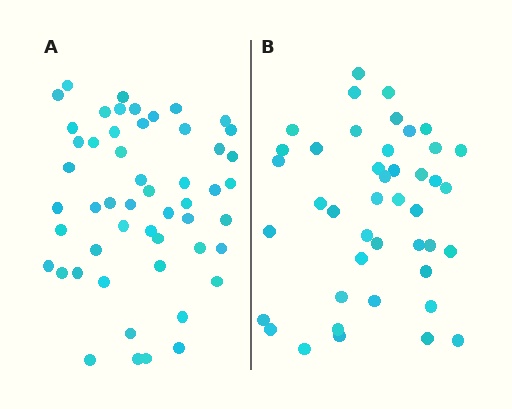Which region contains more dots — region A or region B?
Region A (the left region) has more dots.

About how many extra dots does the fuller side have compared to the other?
Region A has roughly 8 or so more dots than region B.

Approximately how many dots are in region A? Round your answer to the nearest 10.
About 50 dots. (The exact count is 52, which rounds to 50.)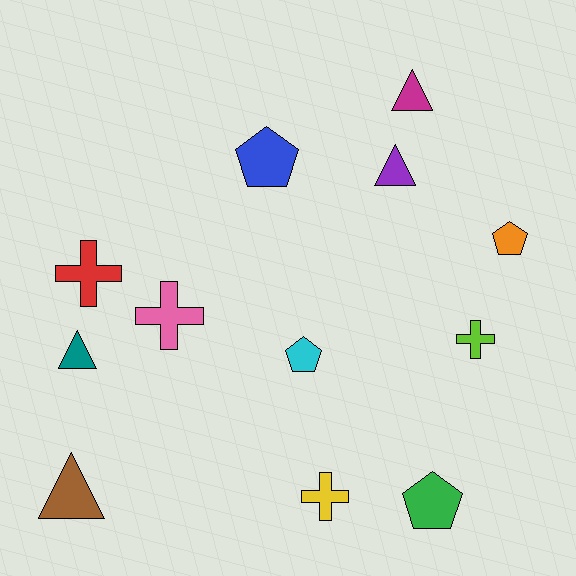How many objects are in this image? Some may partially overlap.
There are 12 objects.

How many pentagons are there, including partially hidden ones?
There are 4 pentagons.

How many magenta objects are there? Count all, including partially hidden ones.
There is 1 magenta object.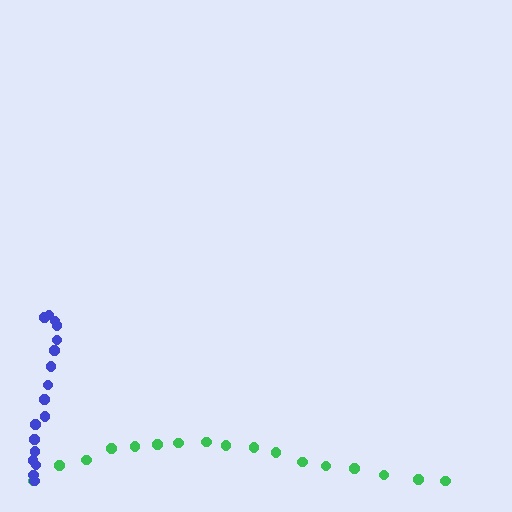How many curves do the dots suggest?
There are 2 distinct paths.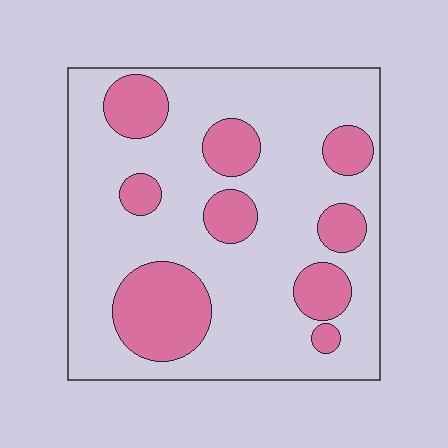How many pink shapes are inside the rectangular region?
9.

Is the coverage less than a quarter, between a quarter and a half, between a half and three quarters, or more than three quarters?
Between a quarter and a half.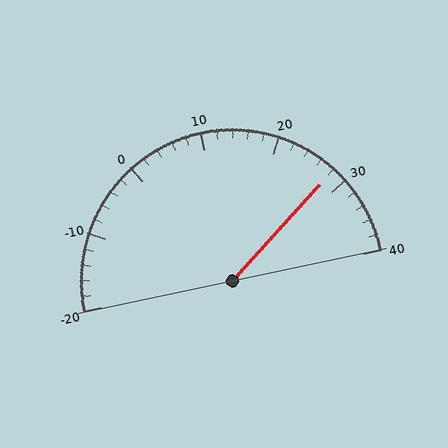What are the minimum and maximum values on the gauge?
The gauge ranges from -20 to 40.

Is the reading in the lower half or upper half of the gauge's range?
The reading is in the upper half of the range (-20 to 40).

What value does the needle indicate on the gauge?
The needle indicates approximately 28.